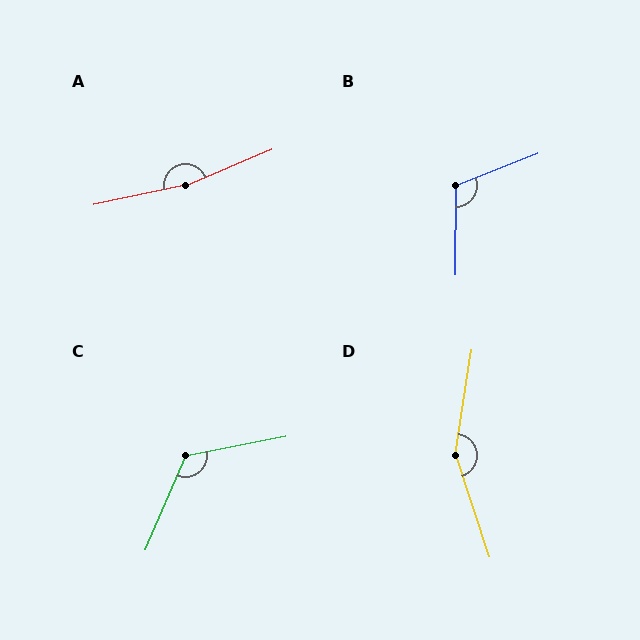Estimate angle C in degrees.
Approximately 124 degrees.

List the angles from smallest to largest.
B (112°), C (124°), D (153°), A (169°).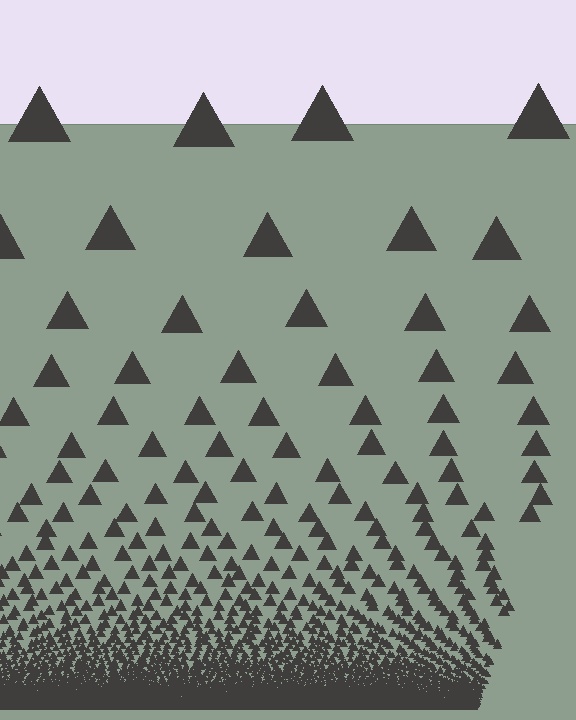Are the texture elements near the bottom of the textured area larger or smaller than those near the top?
Smaller. The gradient is inverted — elements near the bottom are smaller and denser.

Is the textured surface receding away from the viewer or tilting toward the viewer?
The surface appears to tilt toward the viewer. Texture elements get larger and sparser toward the top.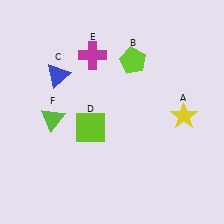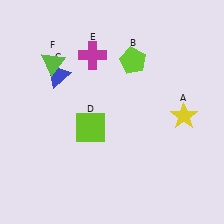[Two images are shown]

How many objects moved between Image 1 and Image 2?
1 object moved between the two images.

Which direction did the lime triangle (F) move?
The lime triangle (F) moved up.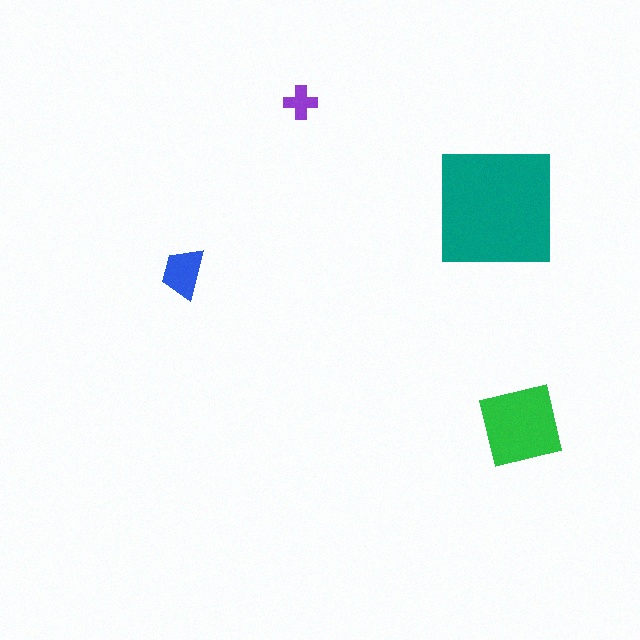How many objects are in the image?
There are 4 objects in the image.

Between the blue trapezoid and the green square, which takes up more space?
The green square.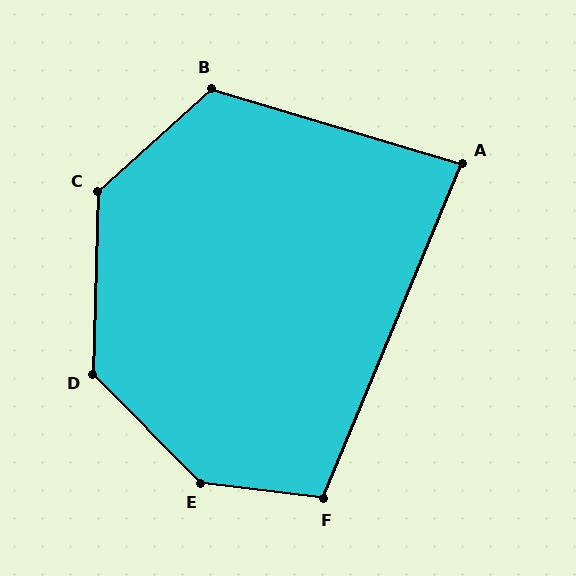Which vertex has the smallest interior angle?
A, at approximately 84 degrees.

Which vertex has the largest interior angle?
E, at approximately 142 degrees.